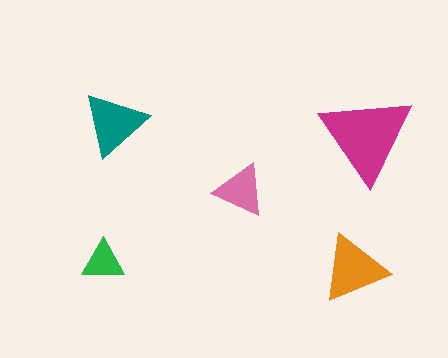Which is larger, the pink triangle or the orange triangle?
The orange one.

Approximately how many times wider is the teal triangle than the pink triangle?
About 1.5 times wider.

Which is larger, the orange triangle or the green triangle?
The orange one.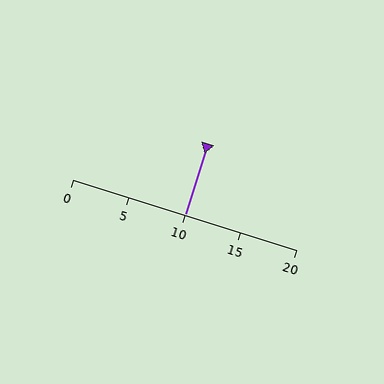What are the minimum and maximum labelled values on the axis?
The axis runs from 0 to 20.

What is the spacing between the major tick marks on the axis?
The major ticks are spaced 5 apart.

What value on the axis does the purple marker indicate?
The marker indicates approximately 10.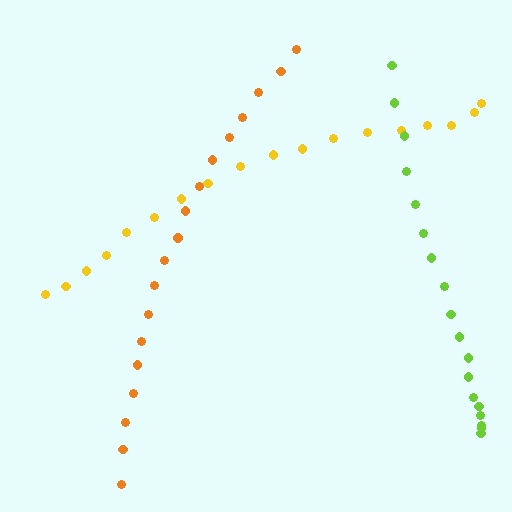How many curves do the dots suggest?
There are 3 distinct paths.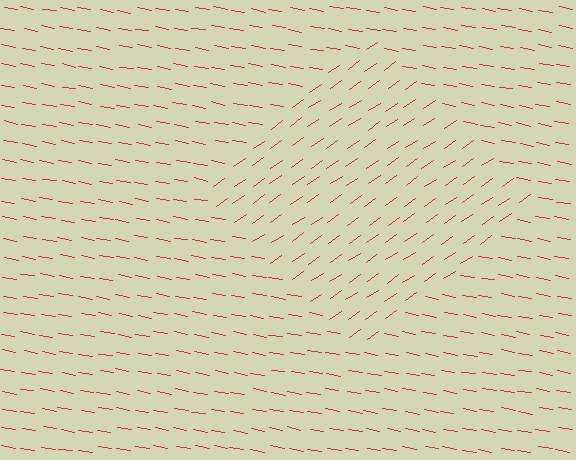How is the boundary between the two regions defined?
The boundary is defined purely by a change in line orientation (approximately 45 degrees difference). All lines are the same color and thickness.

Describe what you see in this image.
The image is filled with small red line segments. A diamond region in the image has lines oriented differently from the surrounding lines, creating a visible texture boundary.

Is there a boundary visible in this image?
Yes, there is a texture boundary formed by a change in line orientation.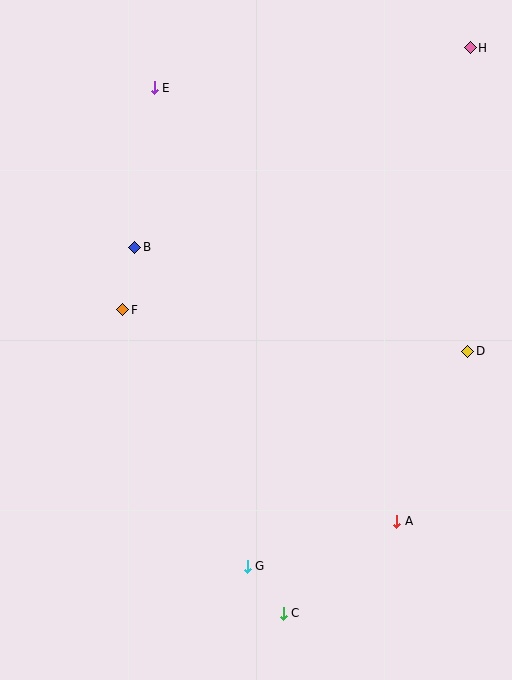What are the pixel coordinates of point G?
Point G is at (247, 566).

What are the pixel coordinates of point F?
Point F is at (123, 310).